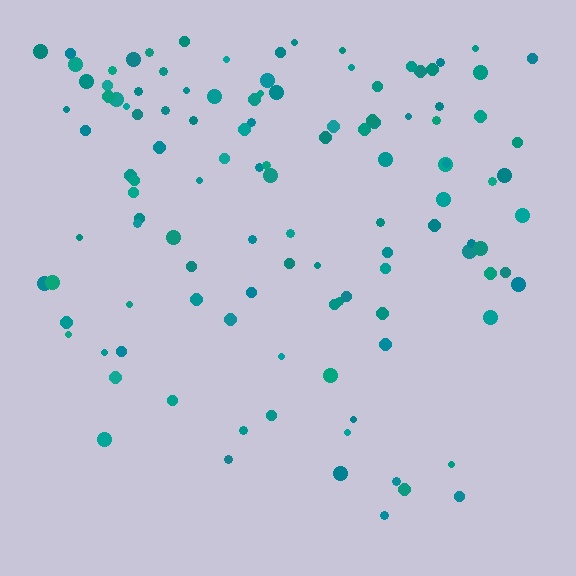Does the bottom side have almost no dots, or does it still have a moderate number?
Still a moderate number, just noticeably fewer than the top.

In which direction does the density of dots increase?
From bottom to top, with the top side densest.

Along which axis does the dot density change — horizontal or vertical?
Vertical.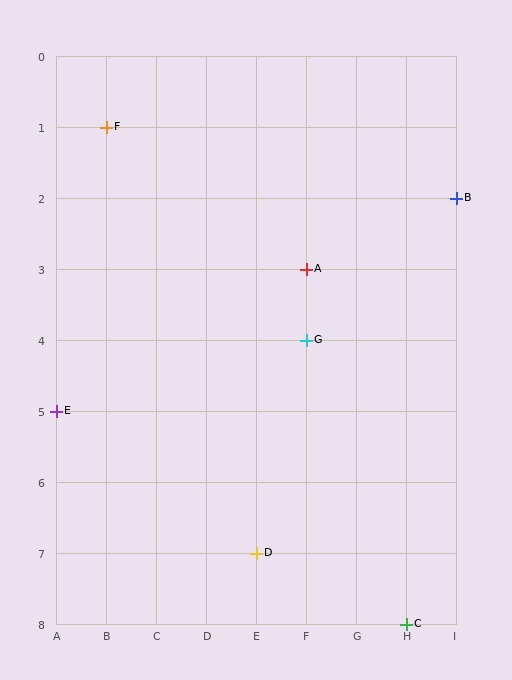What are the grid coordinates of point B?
Point B is at grid coordinates (I, 2).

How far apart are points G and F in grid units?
Points G and F are 4 columns and 3 rows apart (about 5.0 grid units diagonally).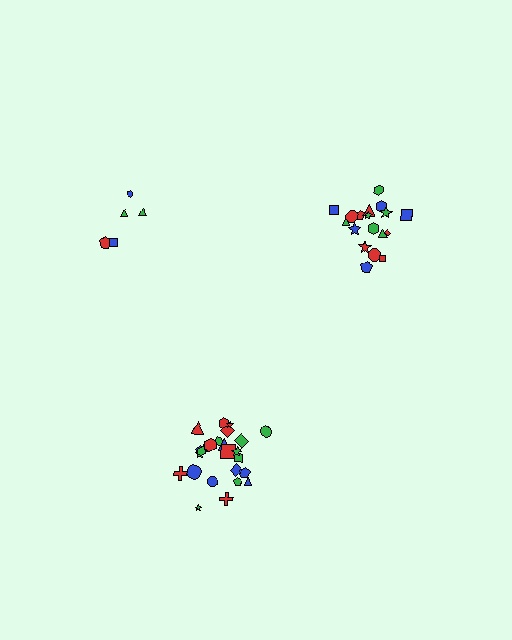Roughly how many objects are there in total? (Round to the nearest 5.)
Roughly 50 objects in total.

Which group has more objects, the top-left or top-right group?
The top-right group.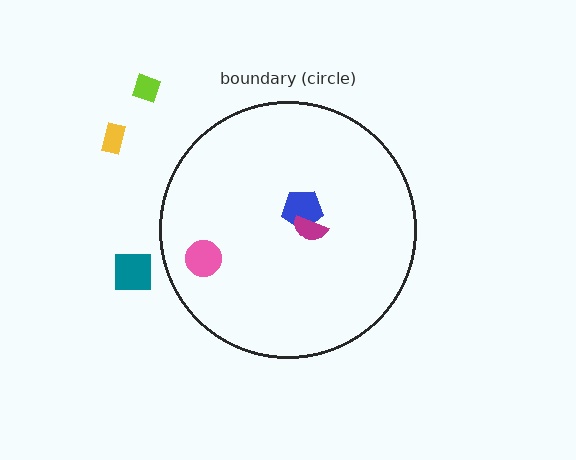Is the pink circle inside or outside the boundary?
Inside.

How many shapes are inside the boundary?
3 inside, 3 outside.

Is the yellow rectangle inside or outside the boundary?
Outside.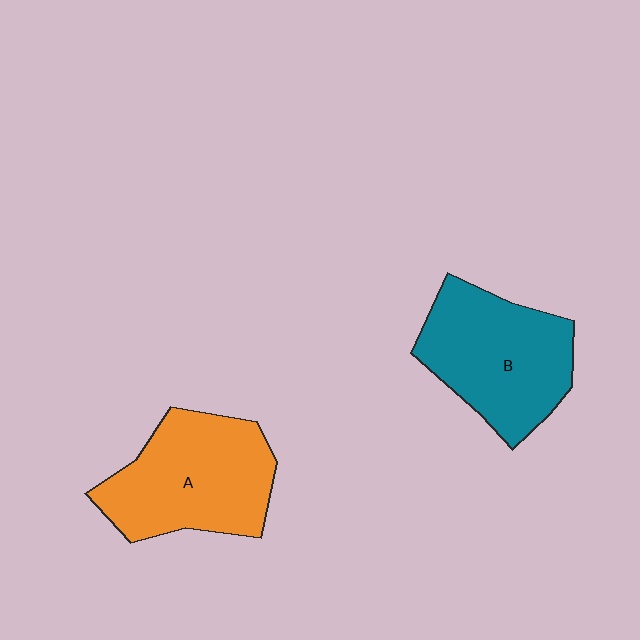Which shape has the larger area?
Shape A (orange).